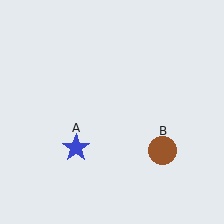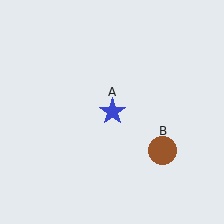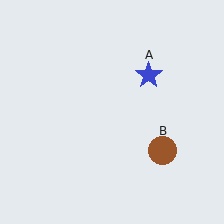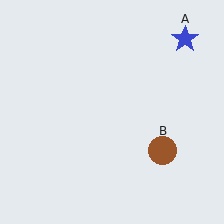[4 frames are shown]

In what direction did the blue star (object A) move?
The blue star (object A) moved up and to the right.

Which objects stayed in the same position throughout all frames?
Brown circle (object B) remained stationary.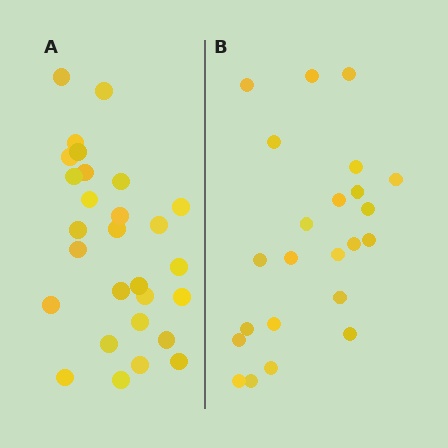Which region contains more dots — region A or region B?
Region A (the left region) has more dots.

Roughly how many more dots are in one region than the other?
Region A has about 5 more dots than region B.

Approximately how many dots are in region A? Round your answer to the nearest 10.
About 30 dots. (The exact count is 28, which rounds to 30.)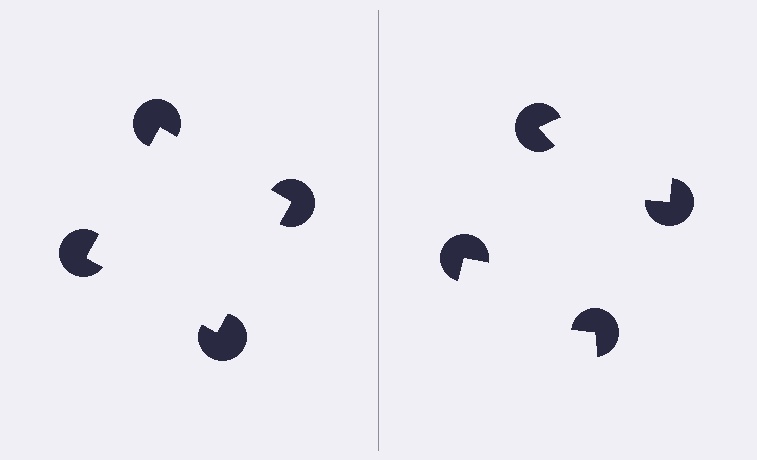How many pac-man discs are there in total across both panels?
8 — 4 on each side.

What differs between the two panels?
The pac-man discs are positioned identically on both sides; only the wedge orientations differ. On the left they align to a square; on the right they are misaligned.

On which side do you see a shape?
An illusory square appears on the left side. On the right side the wedge cuts are rotated, so no coherent shape forms.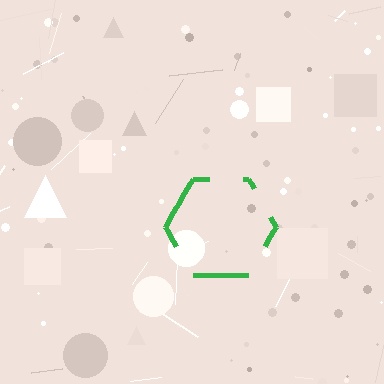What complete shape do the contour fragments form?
The contour fragments form a hexagon.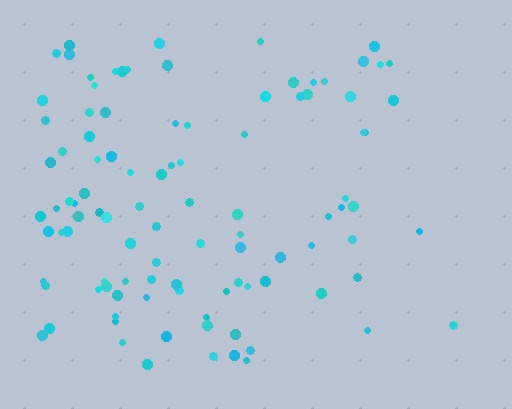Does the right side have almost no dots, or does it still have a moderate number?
Still a moderate number, just noticeably fewer than the left.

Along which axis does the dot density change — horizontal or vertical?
Horizontal.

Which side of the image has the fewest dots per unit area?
The right.